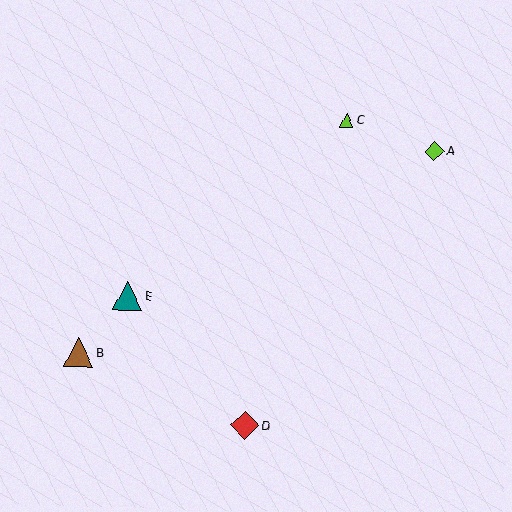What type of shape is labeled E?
Shape E is a teal triangle.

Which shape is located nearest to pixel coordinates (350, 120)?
The lime triangle (labeled C) at (347, 120) is nearest to that location.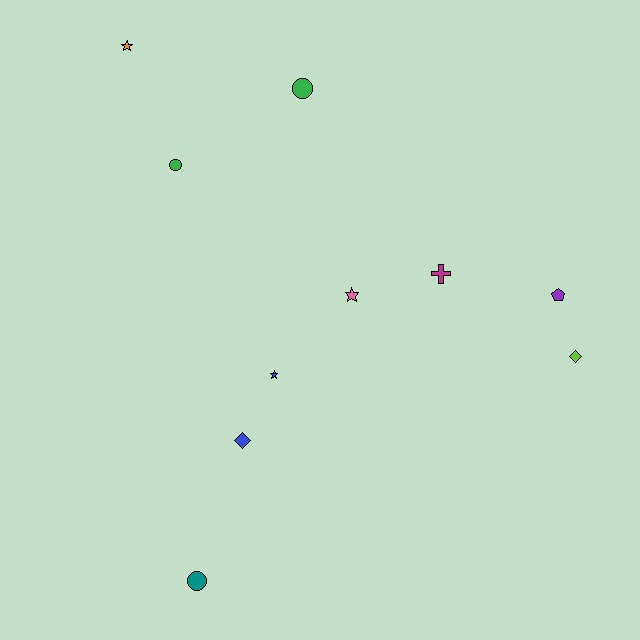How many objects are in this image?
There are 10 objects.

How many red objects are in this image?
There are no red objects.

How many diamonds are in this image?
There are 2 diamonds.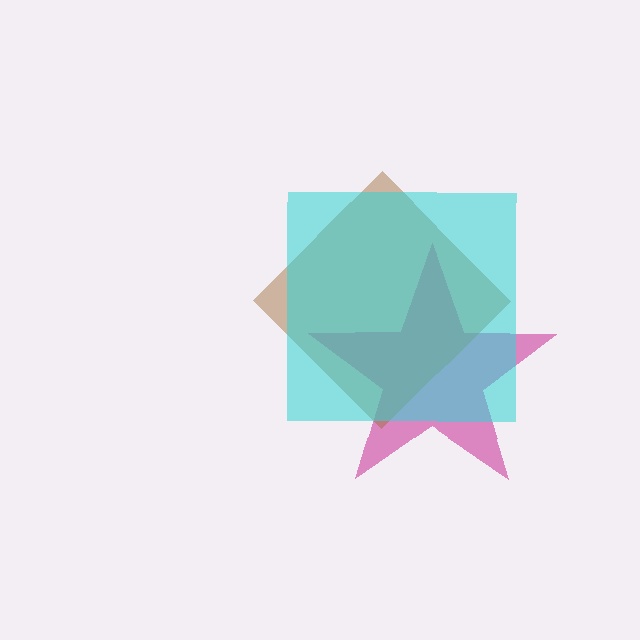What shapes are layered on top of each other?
The layered shapes are: a magenta star, a brown diamond, a cyan square.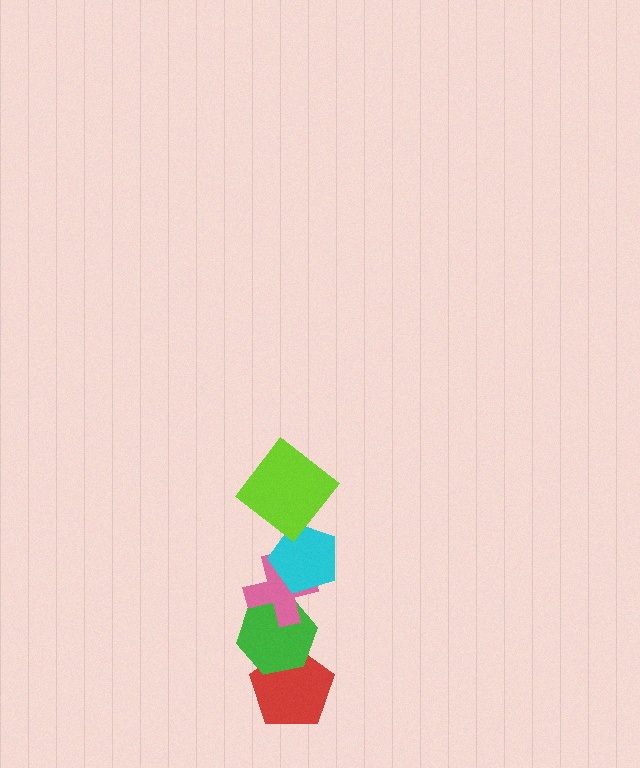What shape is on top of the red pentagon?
The green hexagon is on top of the red pentagon.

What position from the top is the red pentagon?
The red pentagon is 5th from the top.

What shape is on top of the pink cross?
The cyan pentagon is on top of the pink cross.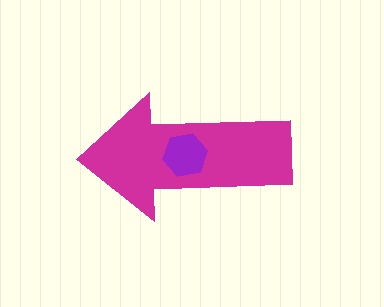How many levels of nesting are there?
2.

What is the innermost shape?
The purple hexagon.